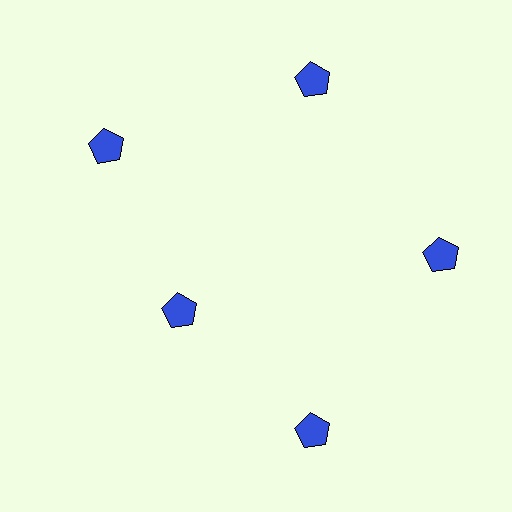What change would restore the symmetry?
The symmetry would be restored by moving it outward, back onto the ring so that all 5 pentagons sit at equal angles and equal distance from the center.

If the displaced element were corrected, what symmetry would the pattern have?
It would have 5-fold rotational symmetry — the pattern would map onto itself every 72 degrees.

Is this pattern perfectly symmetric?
No. The 5 blue pentagons are arranged in a ring, but one element near the 8 o'clock position is pulled inward toward the center, breaking the 5-fold rotational symmetry.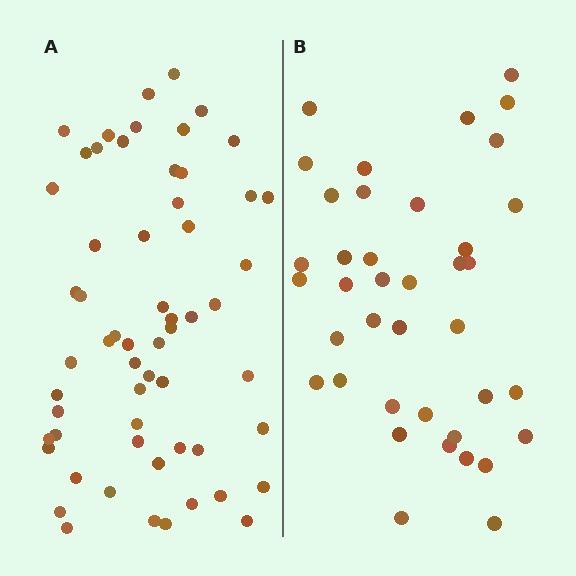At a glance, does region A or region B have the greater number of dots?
Region A (the left region) has more dots.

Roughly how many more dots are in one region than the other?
Region A has approximately 20 more dots than region B.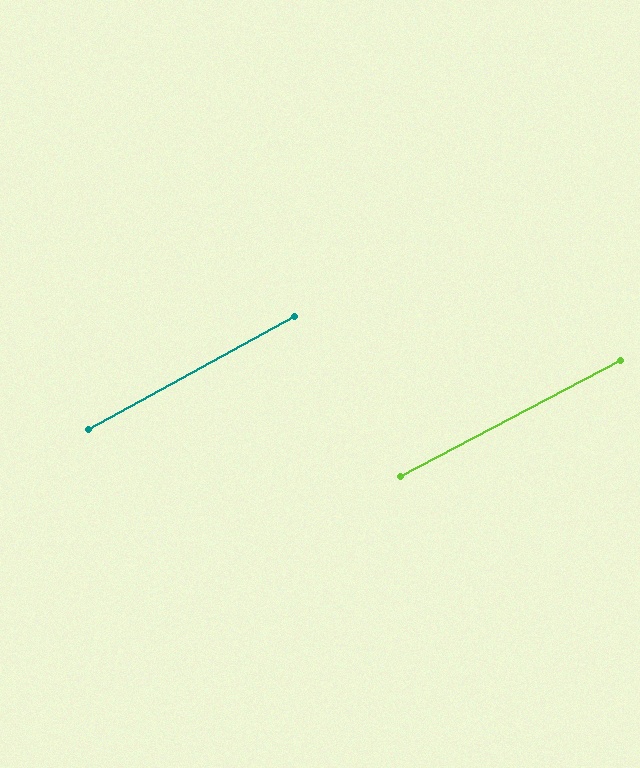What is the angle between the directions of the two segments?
Approximately 1 degree.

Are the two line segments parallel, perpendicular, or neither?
Parallel — their directions differ by only 0.8°.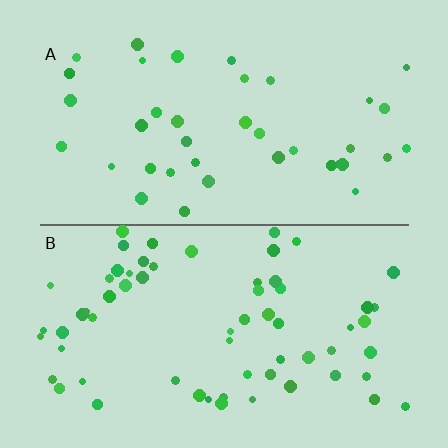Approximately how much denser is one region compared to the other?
Approximately 1.7× — region B over region A.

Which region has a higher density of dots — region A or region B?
B (the bottom).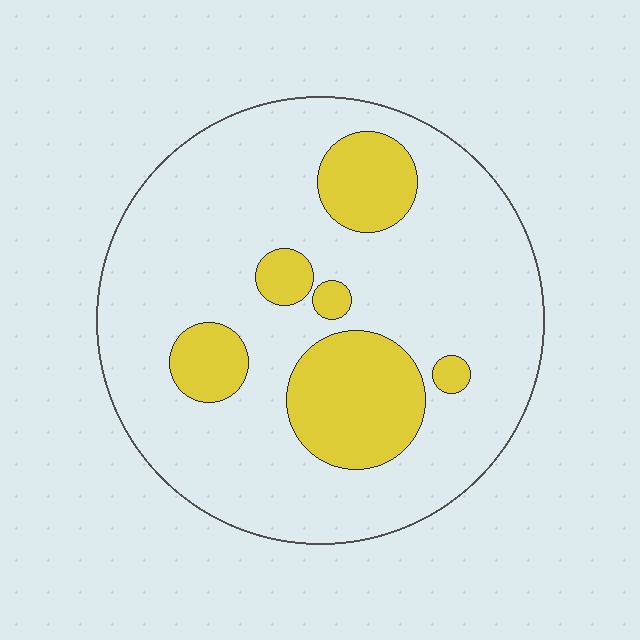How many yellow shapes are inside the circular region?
6.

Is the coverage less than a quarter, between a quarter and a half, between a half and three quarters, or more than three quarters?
Less than a quarter.